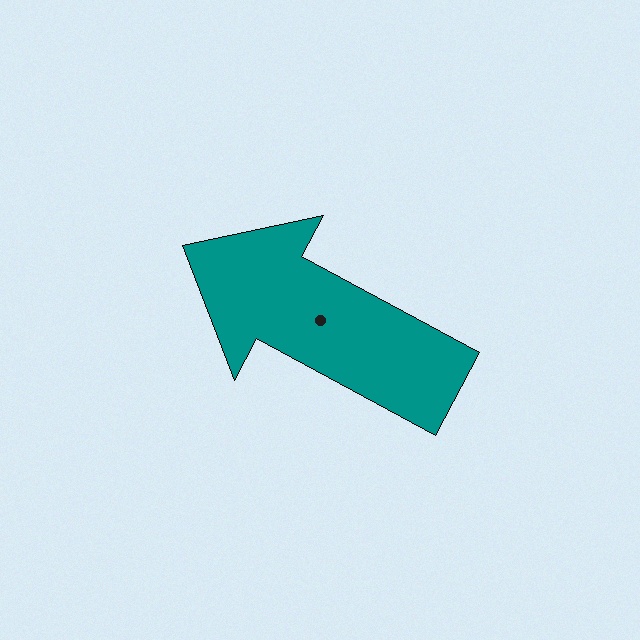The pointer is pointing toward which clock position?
Roughly 10 o'clock.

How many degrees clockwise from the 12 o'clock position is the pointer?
Approximately 298 degrees.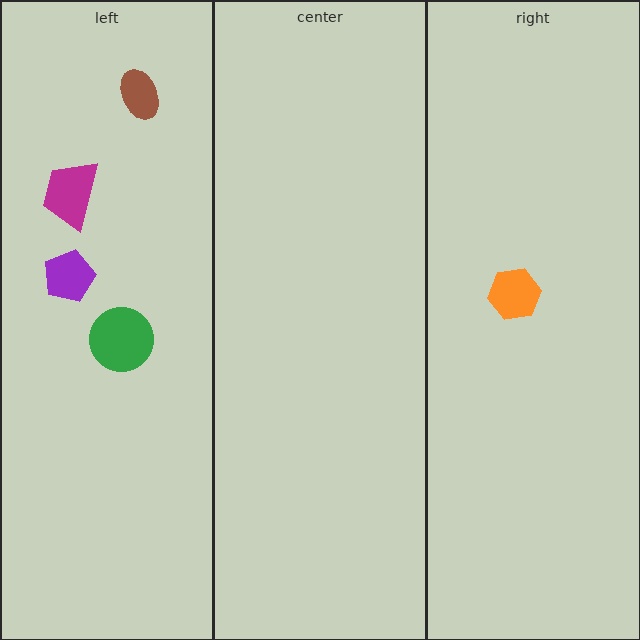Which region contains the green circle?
The left region.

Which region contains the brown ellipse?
The left region.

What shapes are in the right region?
The orange hexagon.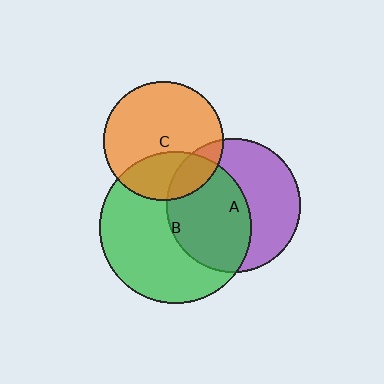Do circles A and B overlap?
Yes.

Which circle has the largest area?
Circle B (green).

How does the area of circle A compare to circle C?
Approximately 1.3 times.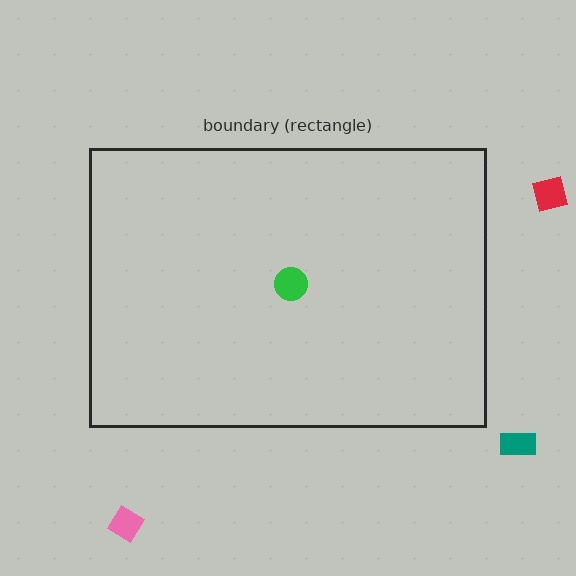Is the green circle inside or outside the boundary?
Inside.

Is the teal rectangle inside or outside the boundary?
Outside.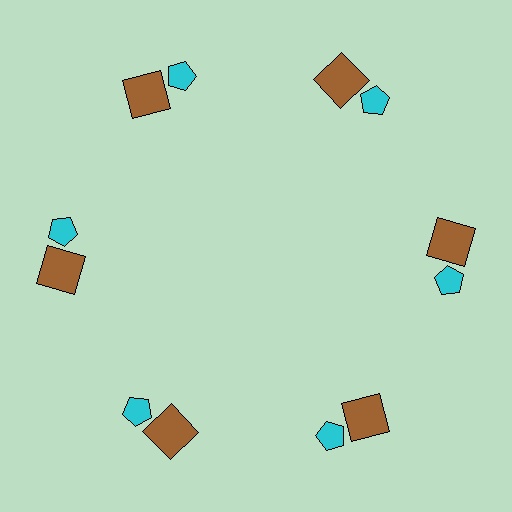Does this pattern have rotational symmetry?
Yes, this pattern has 6-fold rotational symmetry. It looks the same after rotating 60 degrees around the center.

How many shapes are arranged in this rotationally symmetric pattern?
There are 12 shapes, arranged in 6 groups of 2.